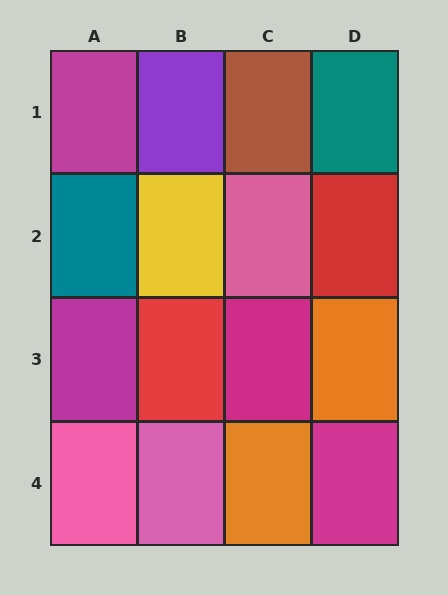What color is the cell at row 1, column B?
Purple.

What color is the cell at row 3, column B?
Red.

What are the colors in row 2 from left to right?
Teal, yellow, pink, red.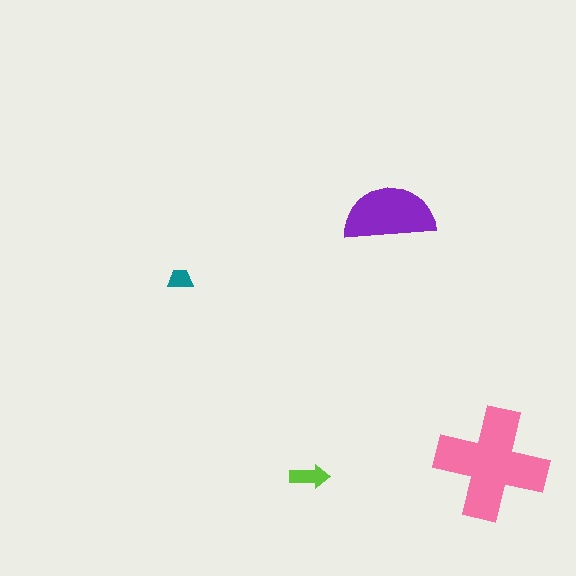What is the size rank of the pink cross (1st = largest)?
1st.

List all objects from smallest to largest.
The teal trapezoid, the lime arrow, the purple semicircle, the pink cross.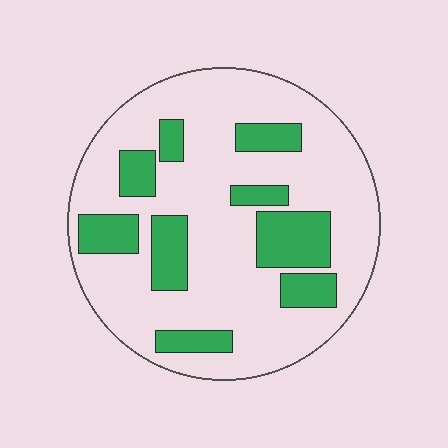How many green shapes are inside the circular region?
9.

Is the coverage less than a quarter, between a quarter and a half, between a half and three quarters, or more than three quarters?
Less than a quarter.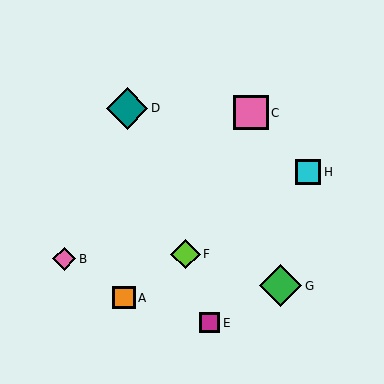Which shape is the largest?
The green diamond (labeled G) is the largest.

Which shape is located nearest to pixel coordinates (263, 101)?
The pink square (labeled C) at (251, 113) is nearest to that location.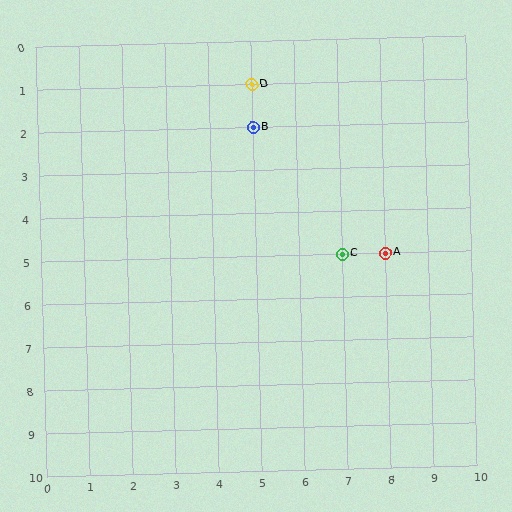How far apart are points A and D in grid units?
Points A and D are 3 columns and 4 rows apart (about 5.0 grid units diagonally).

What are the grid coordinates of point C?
Point C is at grid coordinates (7, 5).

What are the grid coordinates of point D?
Point D is at grid coordinates (5, 1).